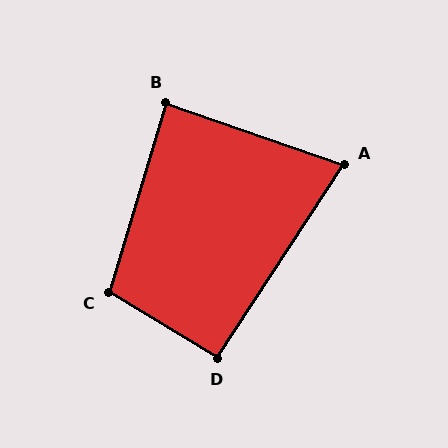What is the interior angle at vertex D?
Approximately 92 degrees (approximately right).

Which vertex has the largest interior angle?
C, at approximately 104 degrees.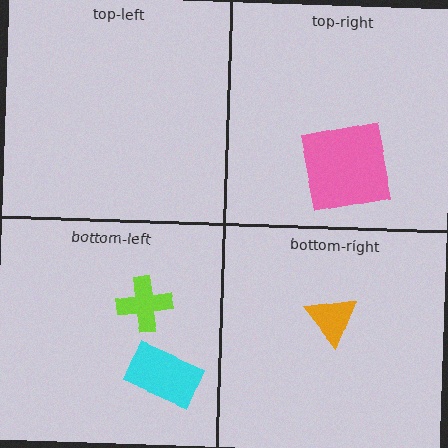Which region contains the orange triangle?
The bottom-right region.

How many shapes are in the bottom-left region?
2.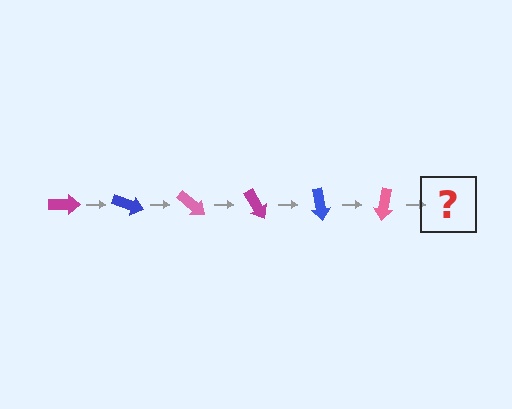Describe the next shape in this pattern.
It should be a magenta arrow, rotated 120 degrees from the start.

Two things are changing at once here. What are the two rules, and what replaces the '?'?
The two rules are that it rotates 20 degrees each step and the color cycles through magenta, blue, and pink. The '?' should be a magenta arrow, rotated 120 degrees from the start.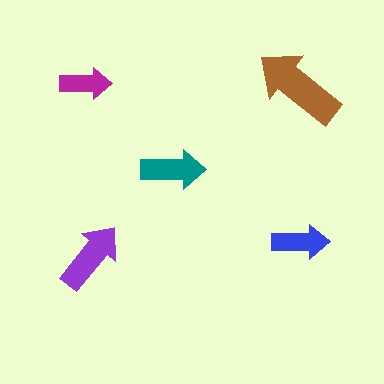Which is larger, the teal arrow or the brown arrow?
The brown one.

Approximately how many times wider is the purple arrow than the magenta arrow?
About 1.5 times wider.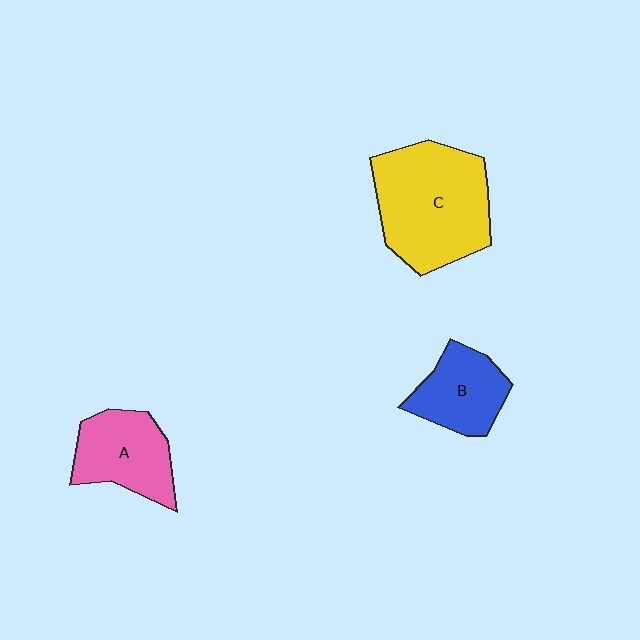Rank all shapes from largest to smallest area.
From largest to smallest: C (yellow), A (pink), B (blue).